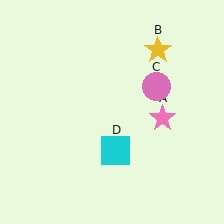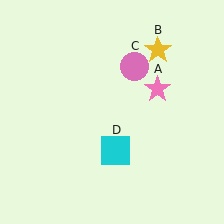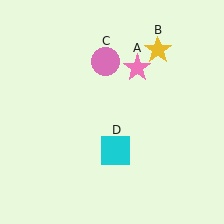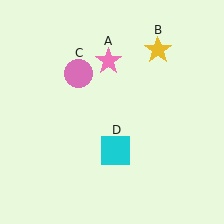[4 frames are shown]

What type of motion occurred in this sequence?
The pink star (object A), pink circle (object C) rotated counterclockwise around the center of the scene.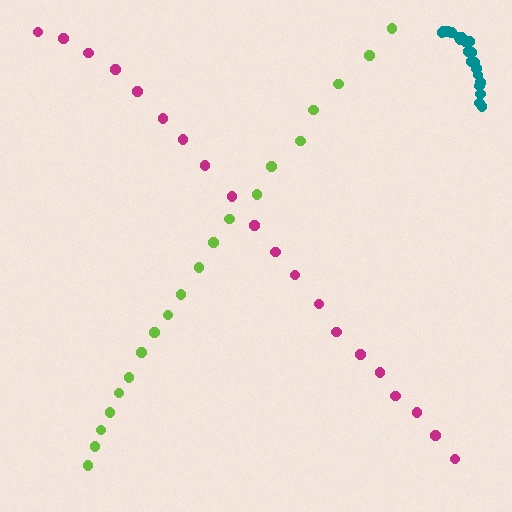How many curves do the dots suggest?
There are 3 distinct paths.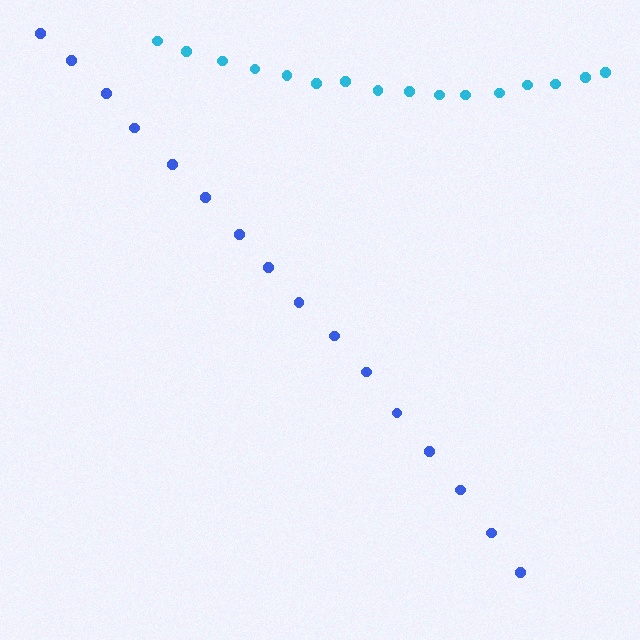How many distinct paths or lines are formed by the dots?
There are 2 distinct paths.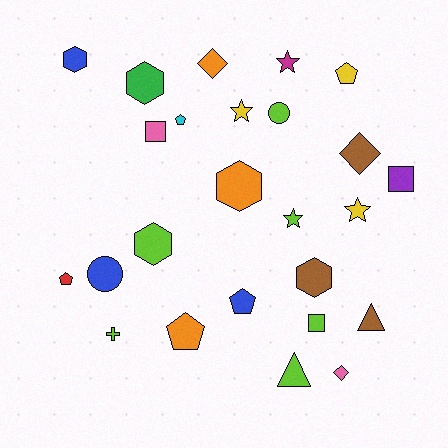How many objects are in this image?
There are 25 objects.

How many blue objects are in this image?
There are 3 blue objects.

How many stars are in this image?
There are 4 stars.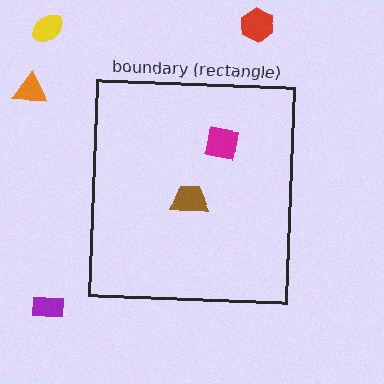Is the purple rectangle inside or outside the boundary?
Outside.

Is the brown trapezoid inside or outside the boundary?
Inside.